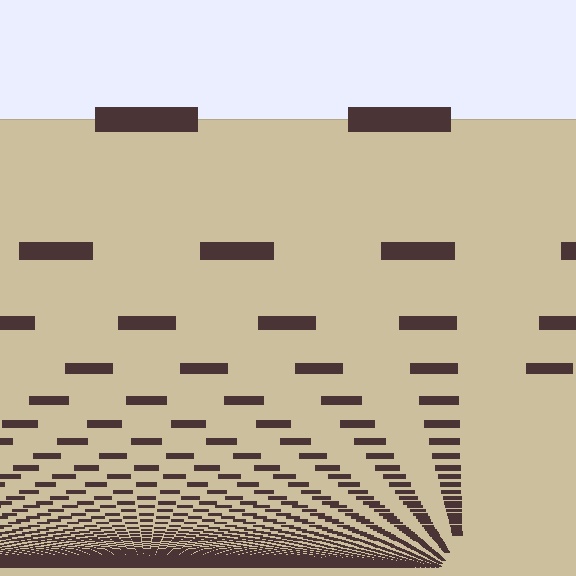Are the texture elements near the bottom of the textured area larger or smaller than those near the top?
Smaller. The gradient is inverted — elements near the bottom are smaller and denser.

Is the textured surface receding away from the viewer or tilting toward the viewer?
The surface appears to tilt toward the viewer. Texture elements get larger and sparser toward the top.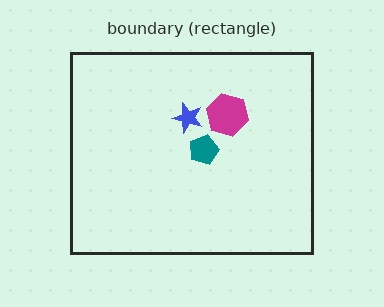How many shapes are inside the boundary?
3 inside, 0 outside.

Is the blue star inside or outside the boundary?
Inside.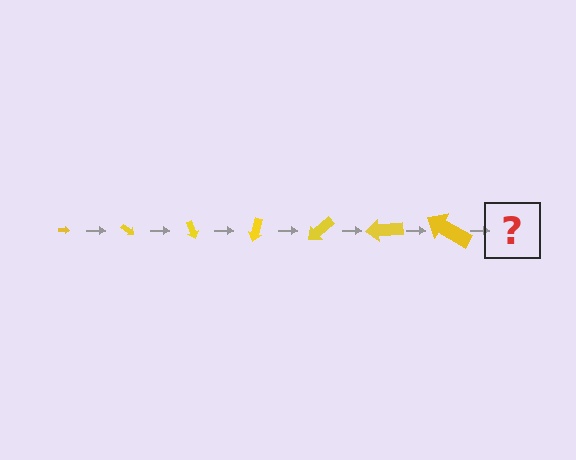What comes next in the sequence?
The next element should be an arrow, larger than the previous one and rotated 245 degrees from the start.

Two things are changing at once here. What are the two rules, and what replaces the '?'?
The two rules are that the arrow grows larger each step and it rotates 35 degrees each step. The '?' should be an arrow, larger than the previous one and rotated 245 degrees from the start.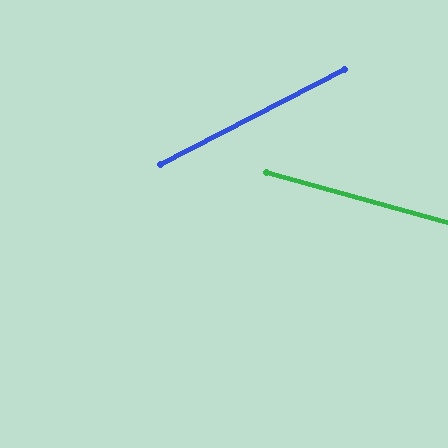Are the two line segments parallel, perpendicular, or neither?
Neither parallel nor perpendicular — they differ by about 43°.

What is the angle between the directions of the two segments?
Approximately 43 degrees.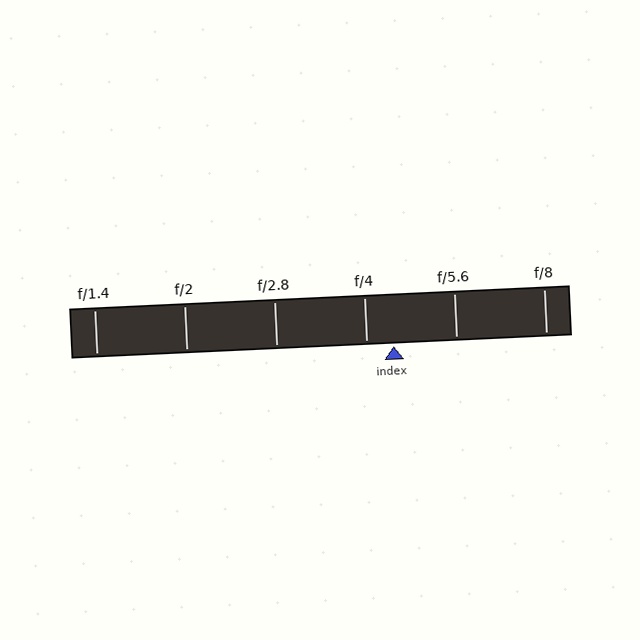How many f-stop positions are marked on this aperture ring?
There are 6 f-stop positions marked.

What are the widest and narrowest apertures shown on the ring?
The widest aperture shown is f/1.4 and the narrowest is f/8.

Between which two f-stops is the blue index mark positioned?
The index mark is between f/4 and f/5.6.